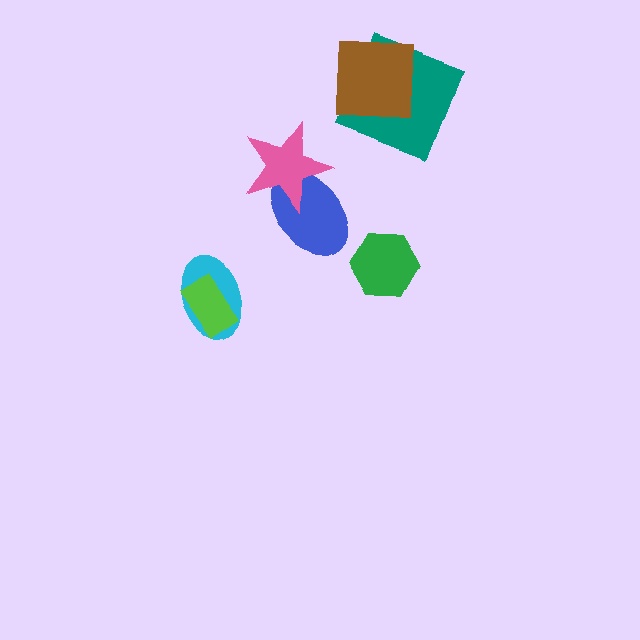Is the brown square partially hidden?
No, no other shape covers it.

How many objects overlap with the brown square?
1 object overlaps with the brown square.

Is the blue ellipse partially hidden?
Yes, it is partially covered by another shape.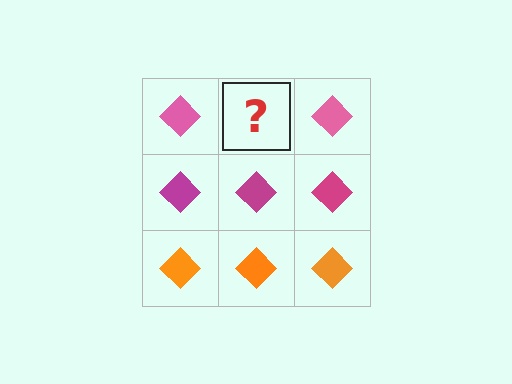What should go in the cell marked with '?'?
The missing cell should contain a pink diamond.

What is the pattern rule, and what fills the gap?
The rule is that each row has a consistent color. The gap should be filled with a pink diamond.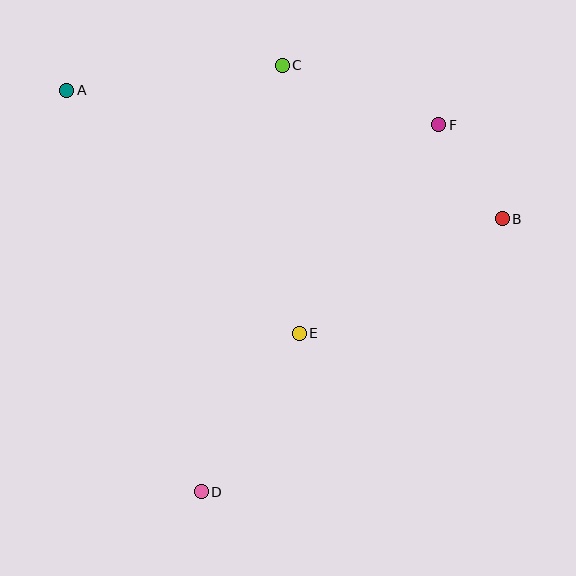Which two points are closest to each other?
Points B and F are closest to each other.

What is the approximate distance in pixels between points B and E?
The distance between B and E is approximately 233 pixels.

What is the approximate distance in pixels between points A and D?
The distance between A and D is approximately 424 pixels.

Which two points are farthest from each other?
Points A and B are farthest from each other.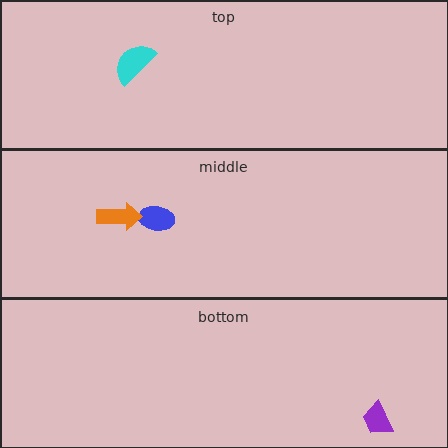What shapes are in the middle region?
The blue ellipse, the orange arrow.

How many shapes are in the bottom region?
1.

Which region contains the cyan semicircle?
The top region.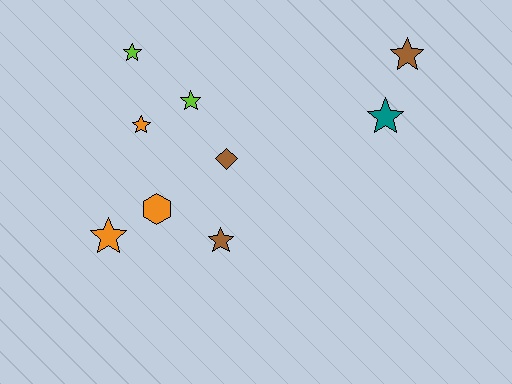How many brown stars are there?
There are 2 brown stars.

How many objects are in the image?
There are 9 objects.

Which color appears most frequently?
Orange, with 3 objects.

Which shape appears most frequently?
Star, with 7 objects.